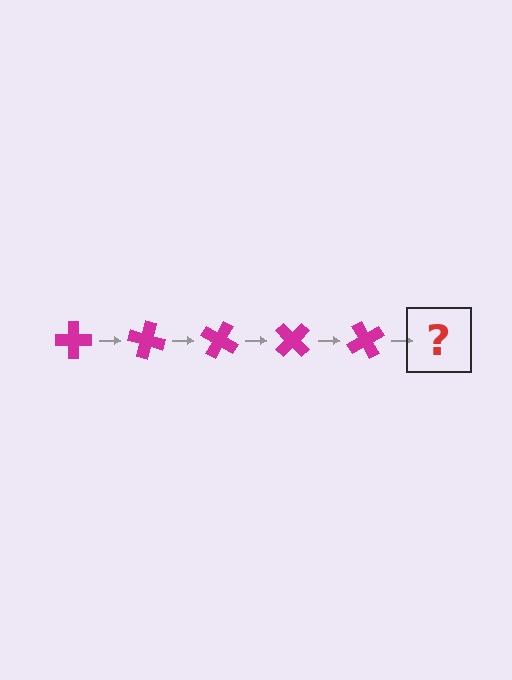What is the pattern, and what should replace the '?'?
The pattern is that the cross rotates 15 degrees each step. The '?' should be a magenta cross rotated 75 degrees.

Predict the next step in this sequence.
The next step is a magenta cross rotated 75 degrees.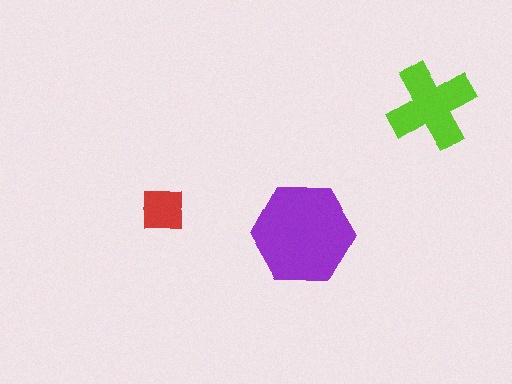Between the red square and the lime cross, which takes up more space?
The lime cross.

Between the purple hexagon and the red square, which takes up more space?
The purple hexagon.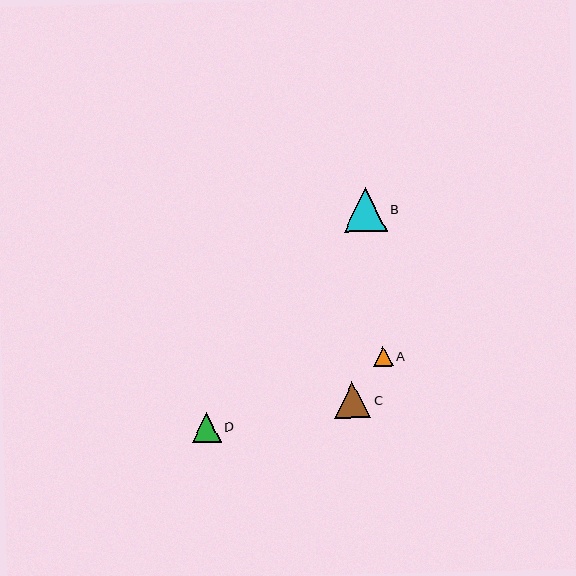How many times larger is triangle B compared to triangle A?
Triangle B is approximately 2.2 times the size of triangle A.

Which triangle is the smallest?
Triangle A is the smallest with a size of approximately 20 pixels.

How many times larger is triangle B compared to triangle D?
Triangle B is approximately 1.5 times the size of triangle D.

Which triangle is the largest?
Triangle B is the largest with a size of approximately 43 pixels.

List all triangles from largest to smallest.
From largest to smallest: B, C, D, A.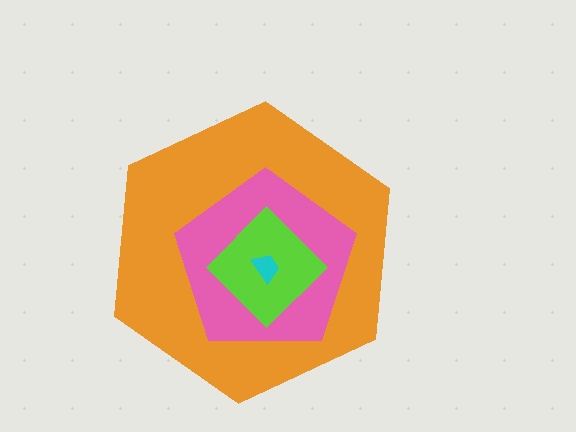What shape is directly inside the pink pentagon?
The lime diamond.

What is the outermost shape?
The orange hexagon.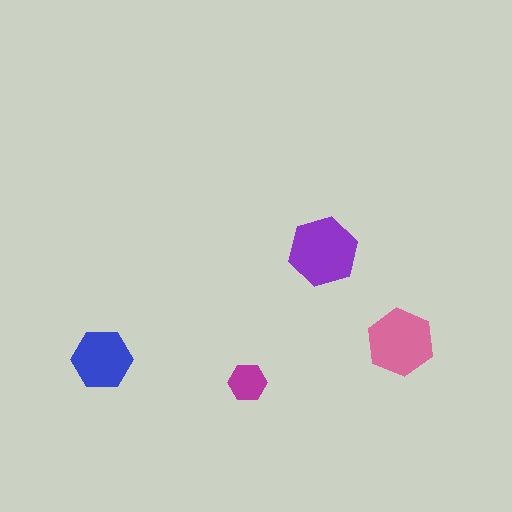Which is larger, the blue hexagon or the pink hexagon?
The pink one.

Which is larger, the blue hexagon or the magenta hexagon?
The blue one.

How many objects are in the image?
There are 4 objects in the image.